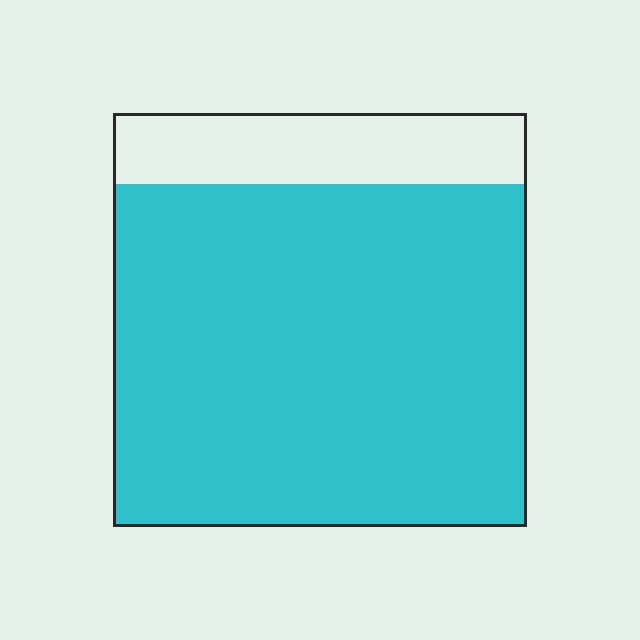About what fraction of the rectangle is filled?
About five sixths (5/6).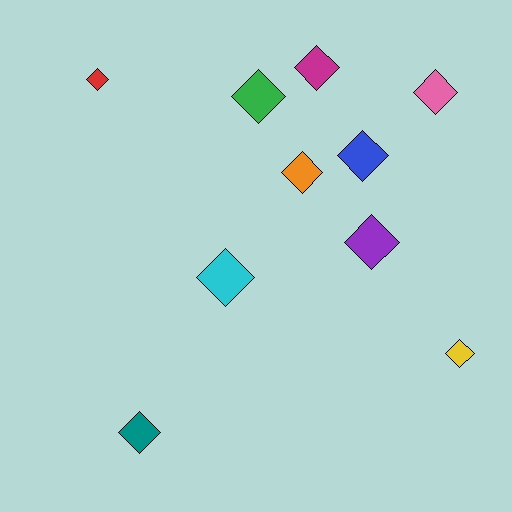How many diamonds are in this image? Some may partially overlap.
There are 10 diamonds.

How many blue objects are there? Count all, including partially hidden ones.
There is 1 blue object.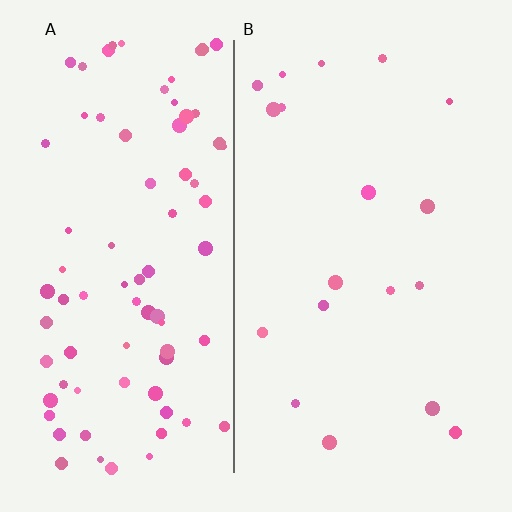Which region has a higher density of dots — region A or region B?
A (the left).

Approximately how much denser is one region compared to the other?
Approximately 4.3× — region A over region B.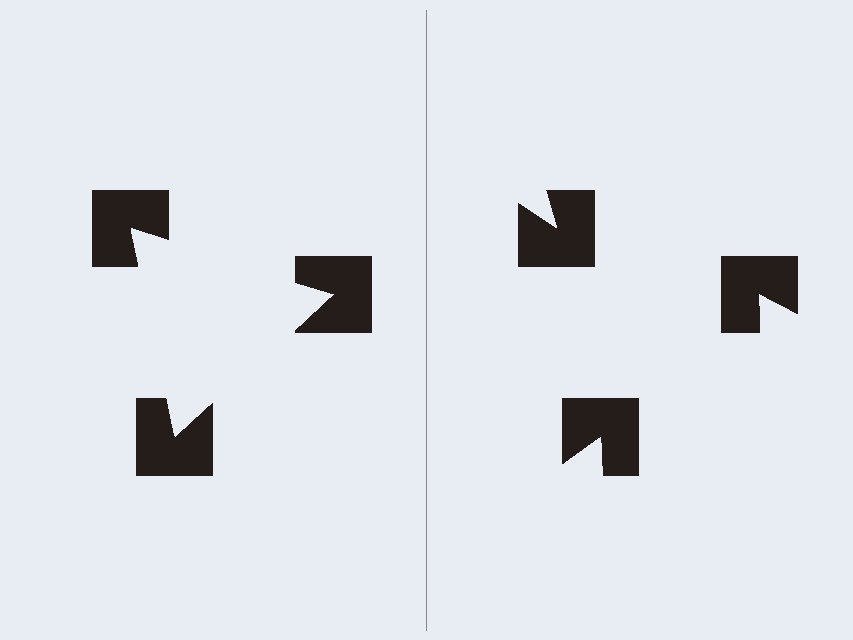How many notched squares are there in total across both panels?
6 — 3 on each side.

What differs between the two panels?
The notched squares are positioned identically on both sides; only the wedge orientations differ. On the left they align to a triangle; on the right they are misaligned.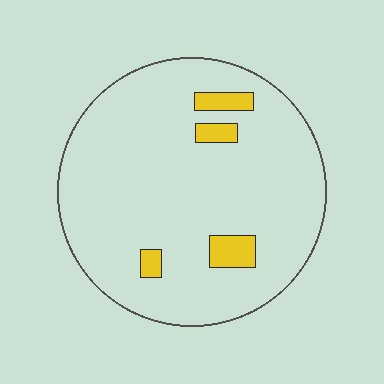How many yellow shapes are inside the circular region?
4.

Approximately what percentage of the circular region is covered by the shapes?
Approximately 5%.